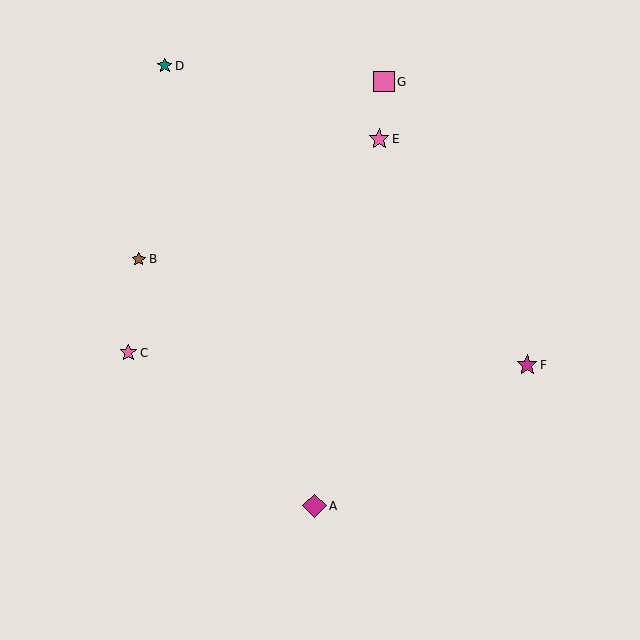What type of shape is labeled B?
Shape B is a brown star.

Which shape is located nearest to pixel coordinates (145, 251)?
The brown star (labeled B) at (139, 259) is nearest to that location.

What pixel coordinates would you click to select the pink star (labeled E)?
Click at (379, 139) to select the pink star E.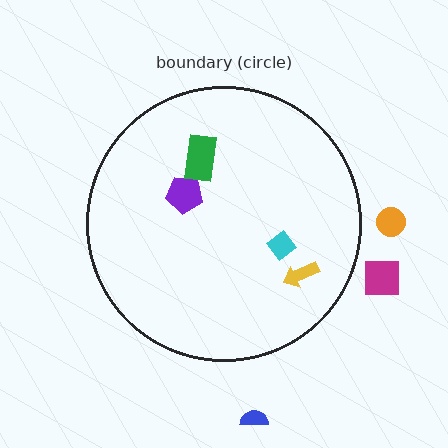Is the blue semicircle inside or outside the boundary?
Outside.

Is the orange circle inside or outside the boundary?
Outside.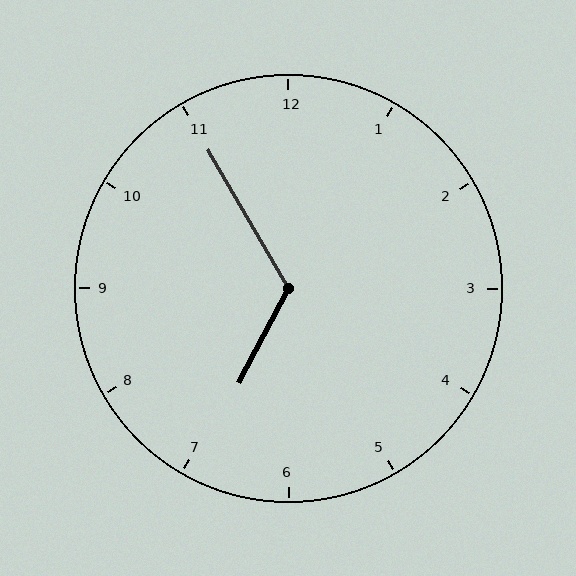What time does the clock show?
6:55.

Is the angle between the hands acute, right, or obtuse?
It is obtuse.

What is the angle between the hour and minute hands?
Approximately 122 degrees.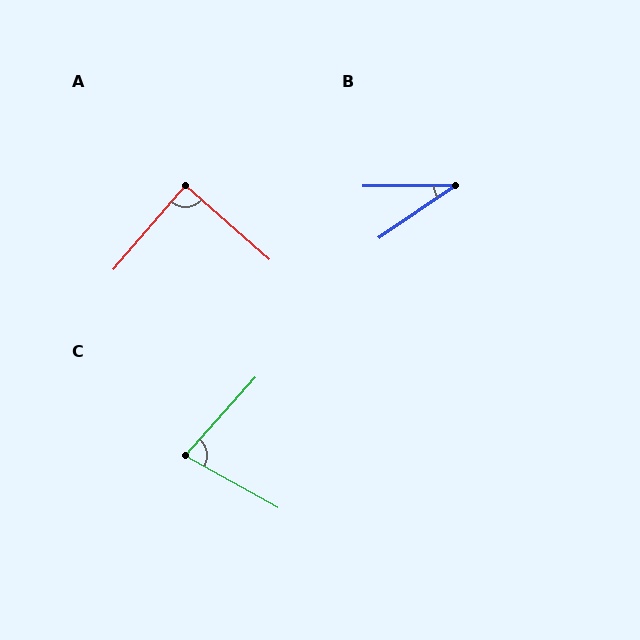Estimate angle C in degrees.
Approximately 77 degrees.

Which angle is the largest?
A, at approximately 90 degrees.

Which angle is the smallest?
B, at approximately 34 degrees.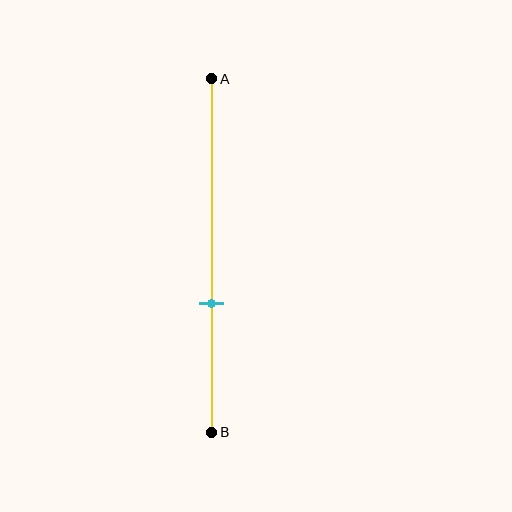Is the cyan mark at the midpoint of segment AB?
No, the mark is at about 65% from A, not at the 50% midpoint.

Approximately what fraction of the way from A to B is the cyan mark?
The cyan mark is approximately 65% of the way from A to B.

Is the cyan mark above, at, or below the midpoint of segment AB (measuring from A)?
The cyan mark is below the midpoint of segment AB.